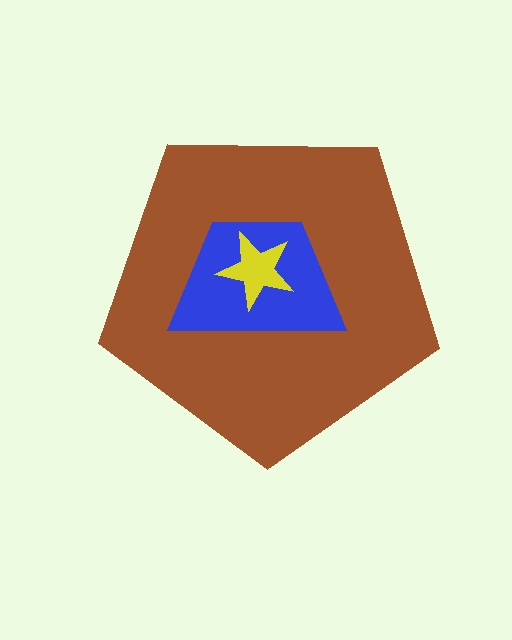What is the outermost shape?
The brown pentagon.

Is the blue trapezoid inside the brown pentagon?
Yes.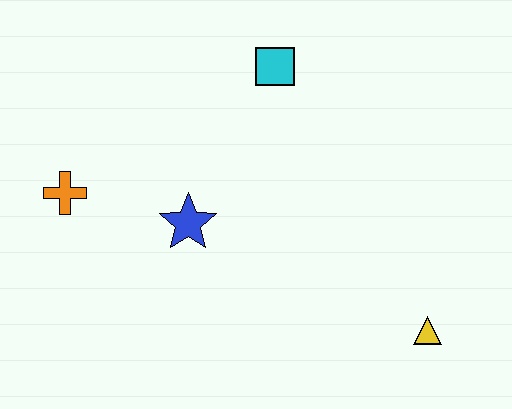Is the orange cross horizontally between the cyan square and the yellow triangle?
No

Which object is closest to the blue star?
The orange cross is closest to the blue star.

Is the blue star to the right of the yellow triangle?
No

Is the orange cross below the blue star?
No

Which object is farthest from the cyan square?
The yellow triangle is farthest from the cyan square.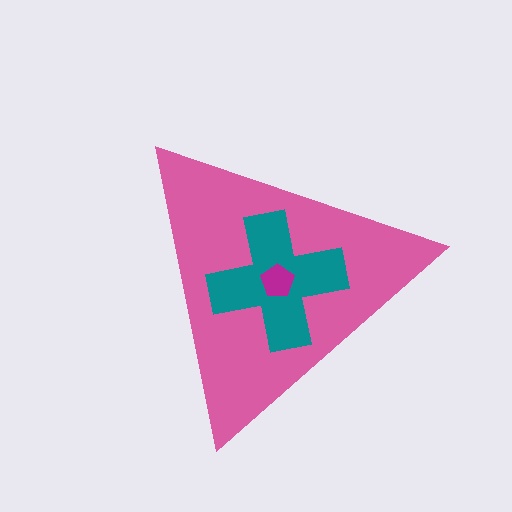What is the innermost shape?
The magenta pentagon.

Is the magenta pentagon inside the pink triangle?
Yes.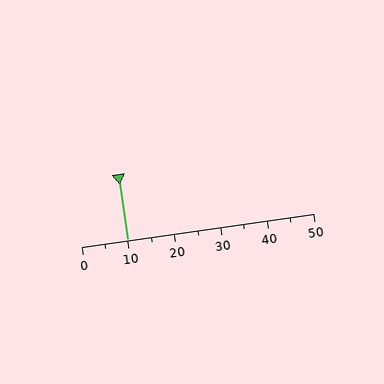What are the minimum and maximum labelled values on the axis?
The axis runs from 0 to 50.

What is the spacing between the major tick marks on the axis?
The major ticks are spaced 10 apart.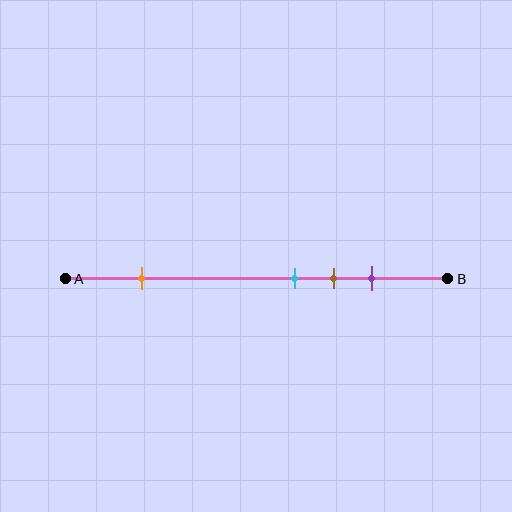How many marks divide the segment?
There are 4 marks dividing the segment.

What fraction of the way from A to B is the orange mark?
The orange mark is approximately 20% (0.2) of the way from A to B.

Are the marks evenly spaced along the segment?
No, the marks are not evenly spaced.